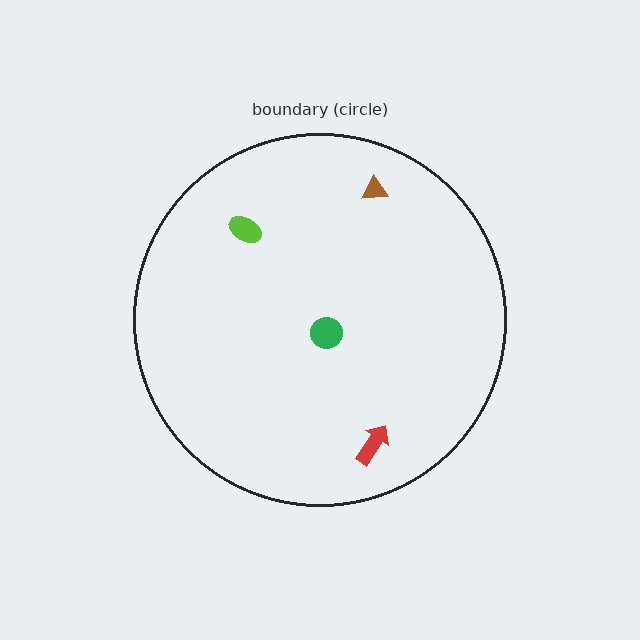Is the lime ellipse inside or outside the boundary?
Inside.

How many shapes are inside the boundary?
4 inside, 0 outside.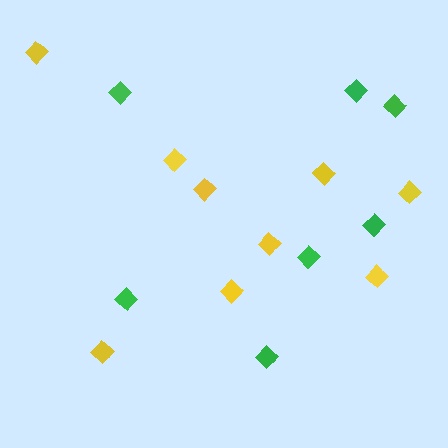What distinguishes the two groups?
There are 2 groups: one group of yellow diamonds (9) and one group of green diamonds (7).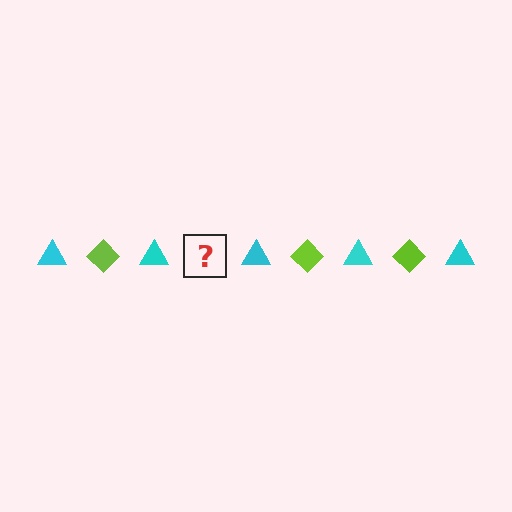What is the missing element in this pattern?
The missing element is a lime diamond.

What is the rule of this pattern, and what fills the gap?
The rule is that the pattern alternates between cyan triangle and lime diamond. The gap should be filled with a lime diamond.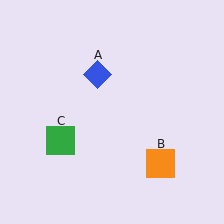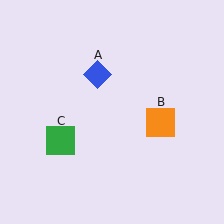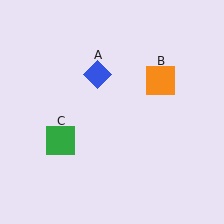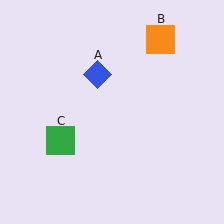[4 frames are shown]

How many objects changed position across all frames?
1 object changed position: orange square (object B).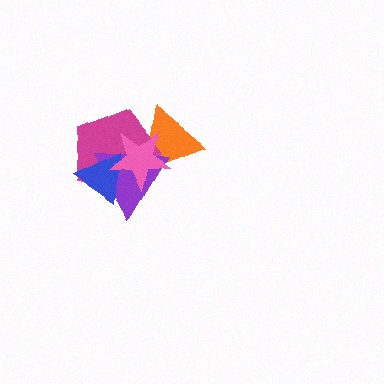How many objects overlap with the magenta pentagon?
4 objects overlap with the magenta pentagon.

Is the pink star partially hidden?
No, no other shape covers it.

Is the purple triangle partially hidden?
Yes, it is partially covered by another shape.